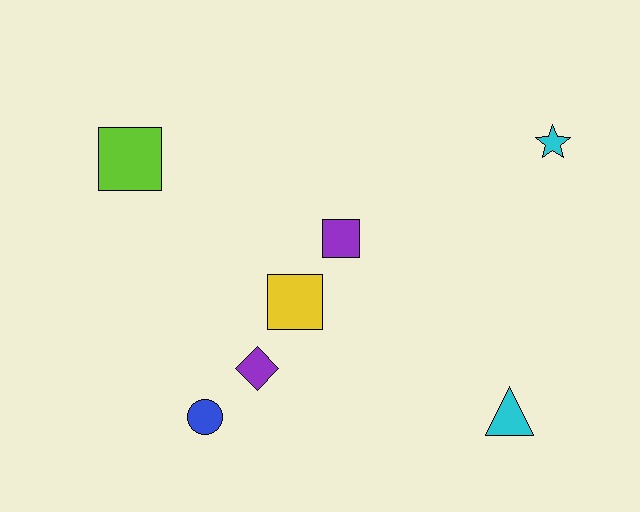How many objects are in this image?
There are 7 objects.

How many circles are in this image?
There is 1 circle.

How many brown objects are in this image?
There are no brown objects.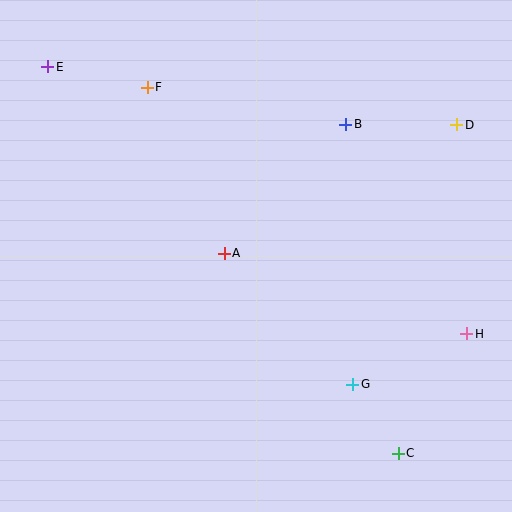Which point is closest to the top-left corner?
Point E is closest to the top-left corner.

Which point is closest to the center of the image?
Point A at (224, 253) is closest to the center.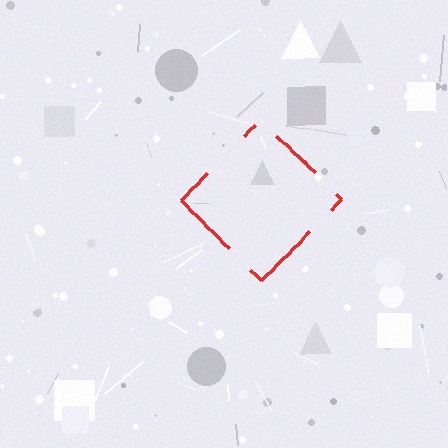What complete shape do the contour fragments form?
The contour fragments form a diamond.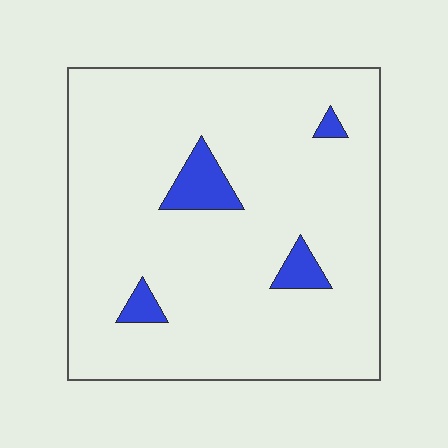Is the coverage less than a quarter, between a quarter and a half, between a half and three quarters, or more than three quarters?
Less than a quarter.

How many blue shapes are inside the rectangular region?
4.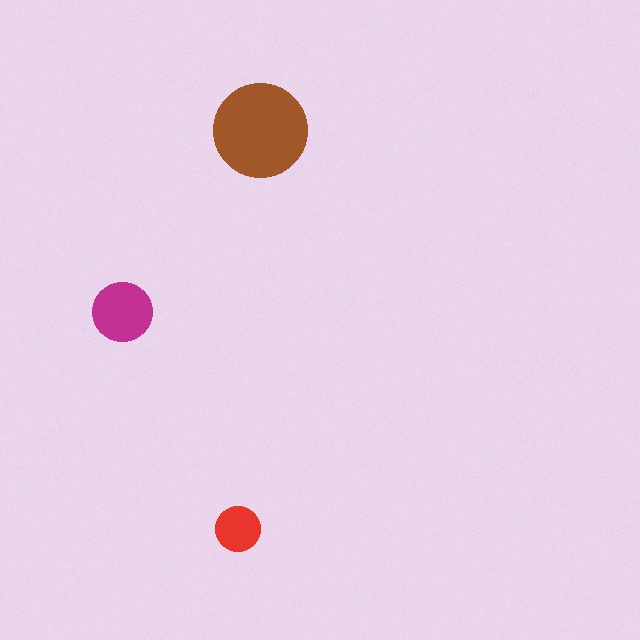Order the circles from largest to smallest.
the brown one, the magenta one, the red one.